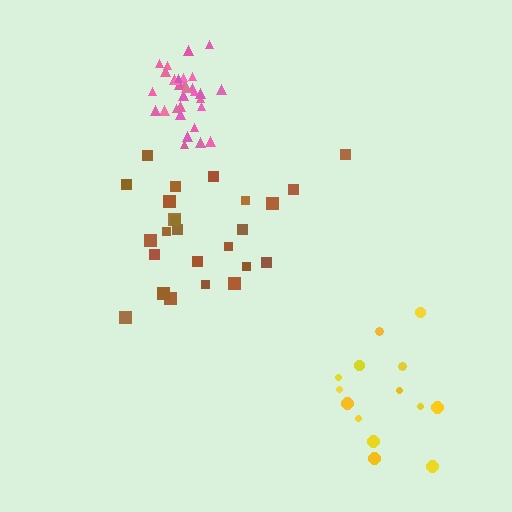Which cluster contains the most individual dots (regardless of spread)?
Pink (33).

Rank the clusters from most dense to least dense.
pink, brown, yellow.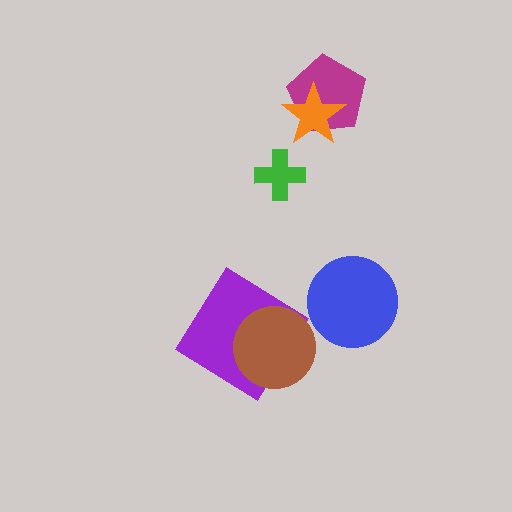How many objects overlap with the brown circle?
1 object overlaps with the brown circle.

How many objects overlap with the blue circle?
0 objects overlap with the blue circle.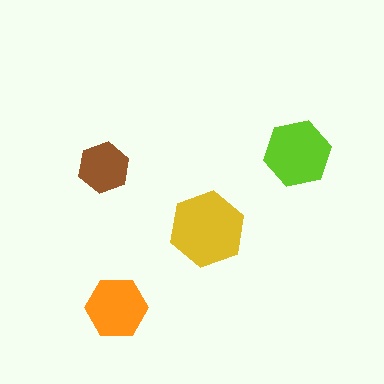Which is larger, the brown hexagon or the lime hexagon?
The lime one.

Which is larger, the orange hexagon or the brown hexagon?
The orange one.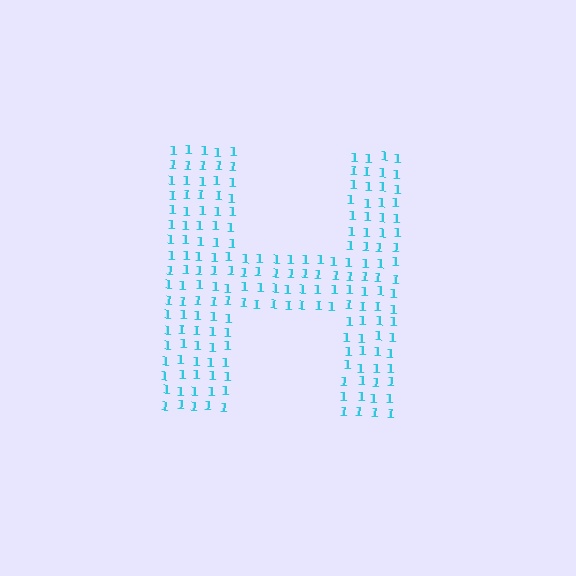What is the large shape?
The large shape is the letter H.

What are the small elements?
The small elements are digit 1's.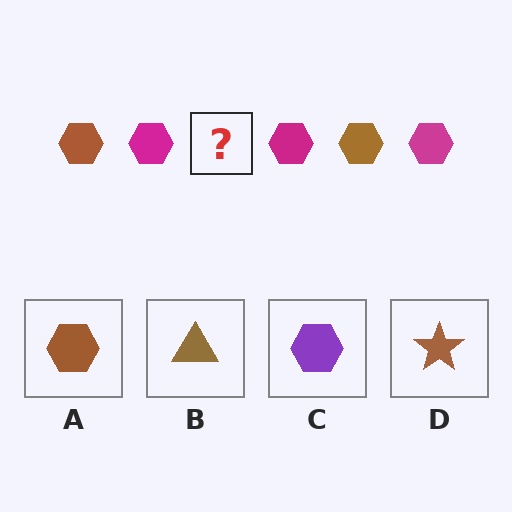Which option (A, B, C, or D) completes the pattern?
A.